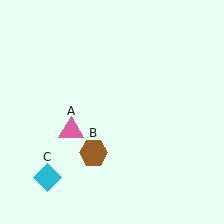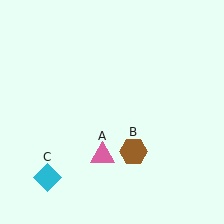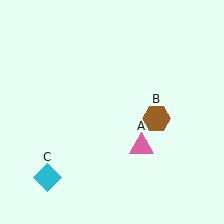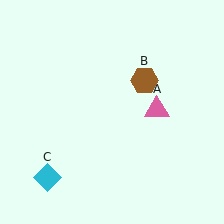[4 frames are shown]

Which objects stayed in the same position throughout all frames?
Cyan diamond (object C) remained stationary.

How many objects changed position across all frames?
2 objects changed position: pink triangle (object A), brown hexagon (object B).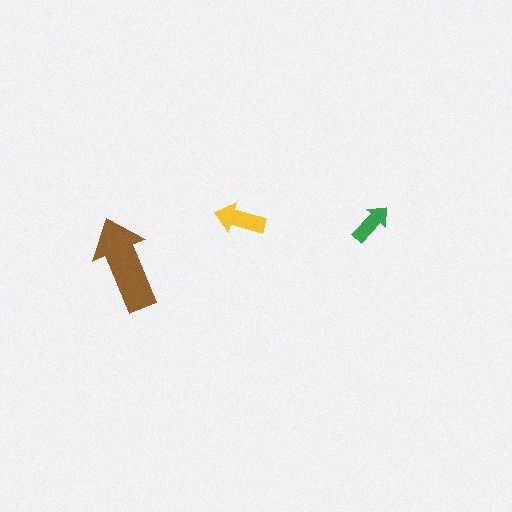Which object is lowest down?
The brown arrow is bottommost.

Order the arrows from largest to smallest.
the brown one, the yellow one, the green one.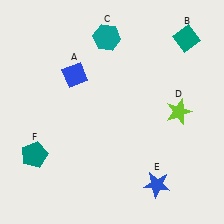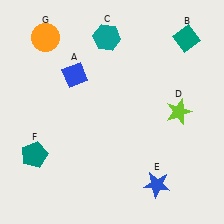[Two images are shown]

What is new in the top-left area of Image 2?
An orange circle (G) was added in the top-left area of Image 2.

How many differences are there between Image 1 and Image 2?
There is 1 difference between the two images.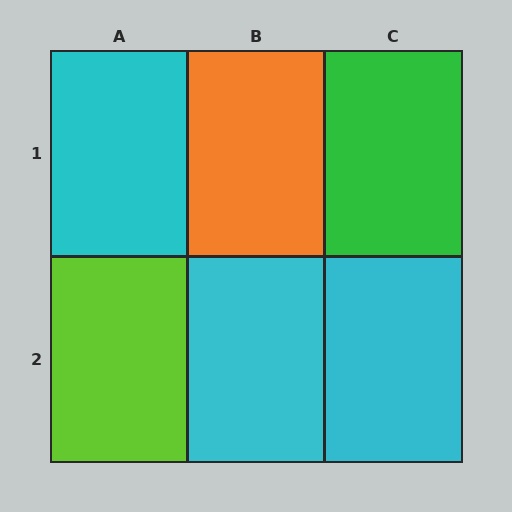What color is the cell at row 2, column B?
Cyan.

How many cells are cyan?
3 cells are cyan.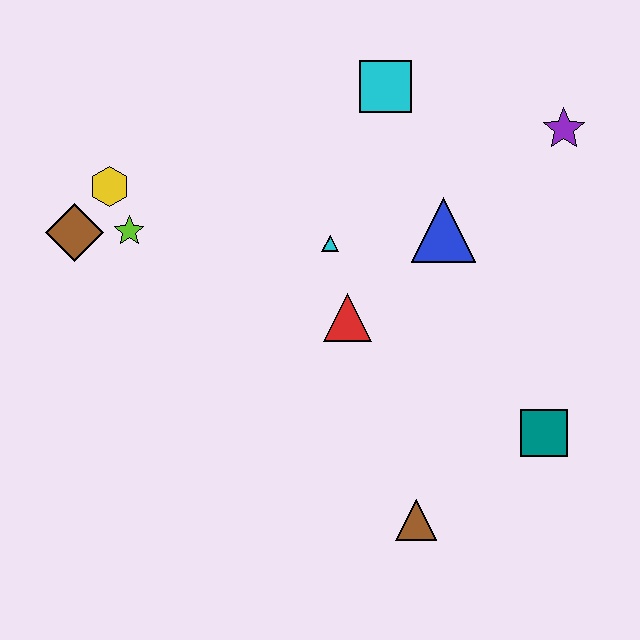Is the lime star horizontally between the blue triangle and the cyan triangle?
No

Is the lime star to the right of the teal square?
No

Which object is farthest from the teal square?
The brown diamond is farthest from the teal square.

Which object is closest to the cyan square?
The blue triangle is closest to the cyan square.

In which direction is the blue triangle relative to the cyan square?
The blue triangle is below the cyan square.